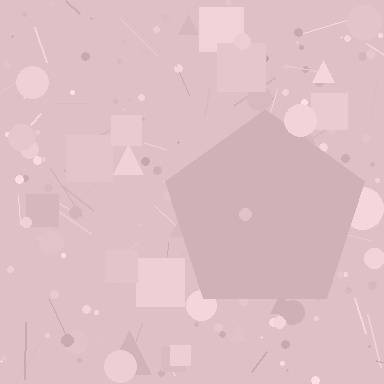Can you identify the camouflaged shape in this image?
The camouflaged shape is a pentagon.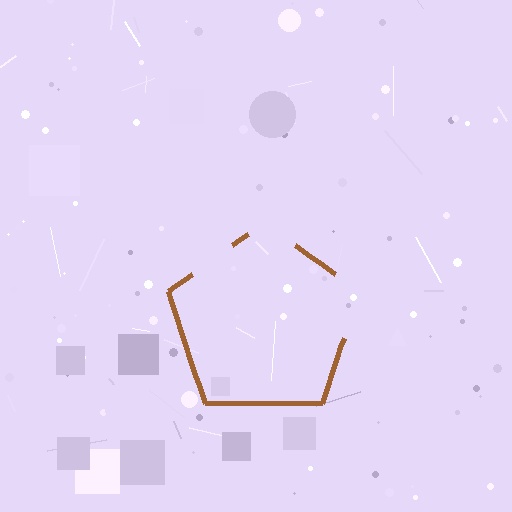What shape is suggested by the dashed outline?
The dashed outline suggests a pentagon.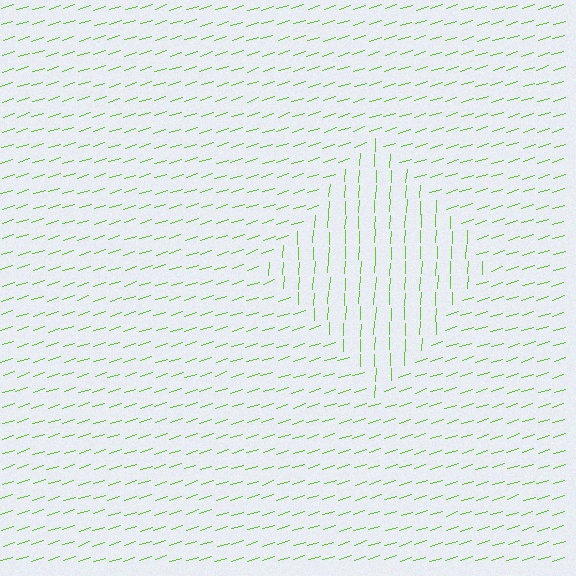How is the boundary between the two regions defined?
The boundary is defined purely by a change in line orientation (approximately 70 degrees difference). All lines are the same color and thickness.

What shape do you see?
I see a diamond.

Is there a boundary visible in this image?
Yes, there is a texture boundary formed by a change in line orientation.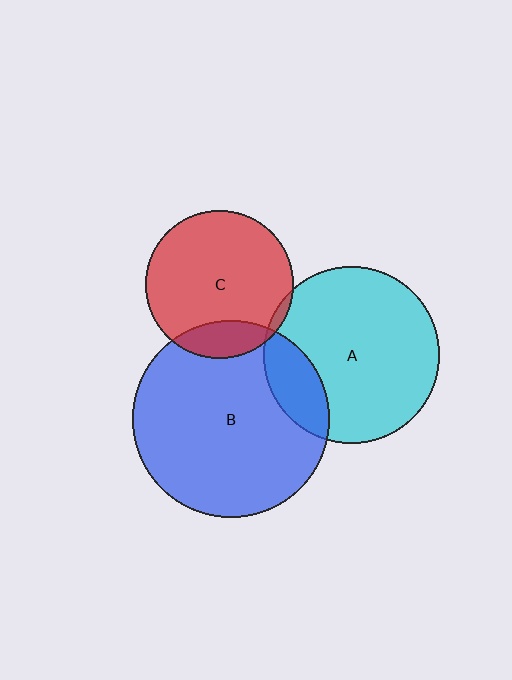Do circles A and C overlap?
Yes.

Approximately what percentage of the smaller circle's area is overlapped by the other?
Approximately 5%.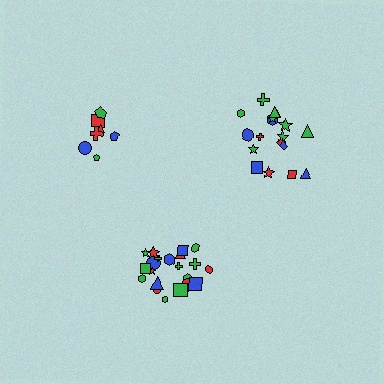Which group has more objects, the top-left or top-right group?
The top-right group.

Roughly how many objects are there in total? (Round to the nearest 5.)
Roughly 45 objects in total.